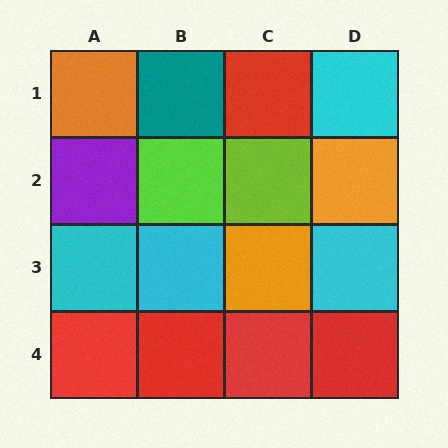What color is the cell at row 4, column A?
Red.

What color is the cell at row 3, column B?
Cyan.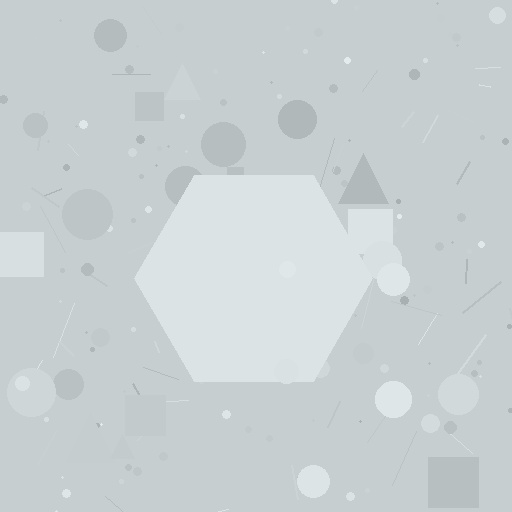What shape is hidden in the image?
A hexagon is hidden in the image.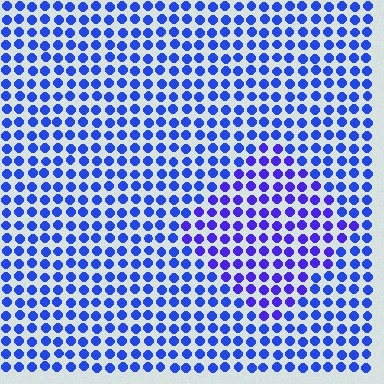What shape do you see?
I see a diamond.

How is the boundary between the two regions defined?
The boundary is defined purely by a slight shift in hue (about 24 degrees). Spacing, size, and orientation are identical on both sides.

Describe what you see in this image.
The image is filled with small blue elements in a uniform arrangement. A diamond-shaped region is visible where the elements are tinted to a slightly different hue, forming a subtle color boundary.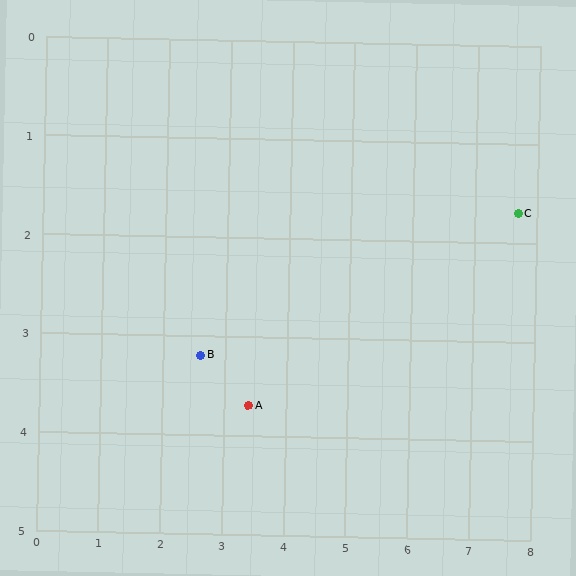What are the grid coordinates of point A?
Point A is at approximately (3.4, 3.7).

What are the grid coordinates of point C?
Point C is at approximately (7.7, 1.7).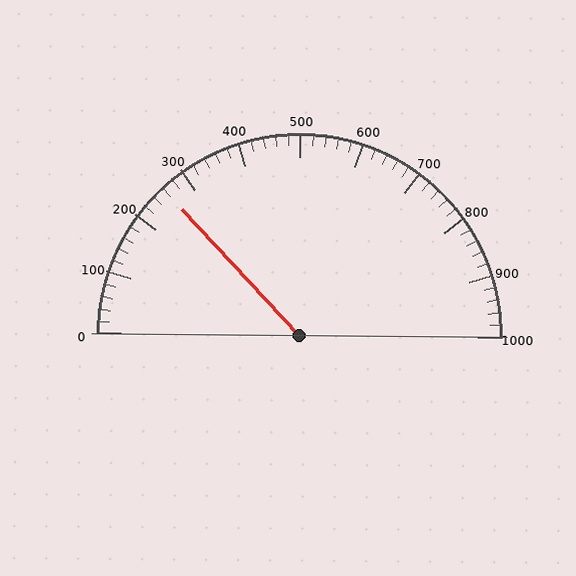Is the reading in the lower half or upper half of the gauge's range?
The reading is in the lower half of the range (0 to 1000).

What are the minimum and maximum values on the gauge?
The gauge ranges from 0 to 1000.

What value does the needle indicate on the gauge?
The needle indicates approximately 260.